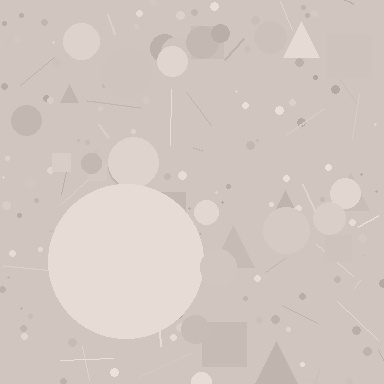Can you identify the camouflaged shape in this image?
The camouflaged shape is a circle.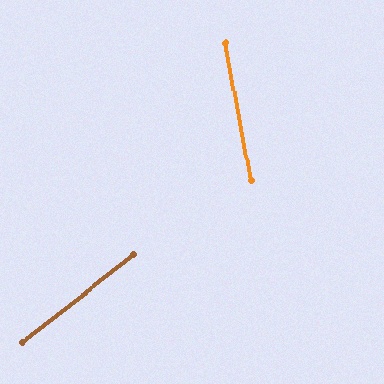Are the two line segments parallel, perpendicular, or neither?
Neither parallel nor perpendicular — they differ by about 63°.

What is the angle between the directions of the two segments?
Approximately 63 degrees.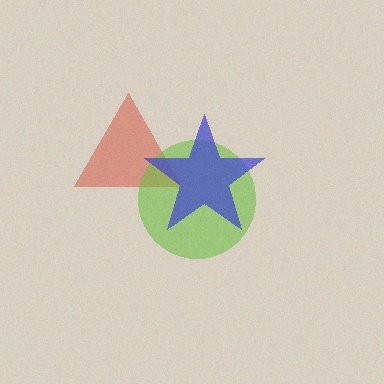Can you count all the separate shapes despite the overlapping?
Yes, there are 3 separate shapes.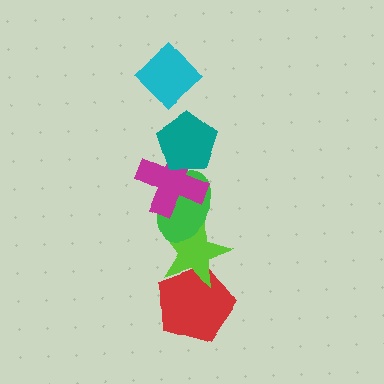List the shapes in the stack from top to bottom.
From top to bottom: the cyan diamond, the teal pentagon, the magenta cross, the green ellipse, the lime star, the red pentagon.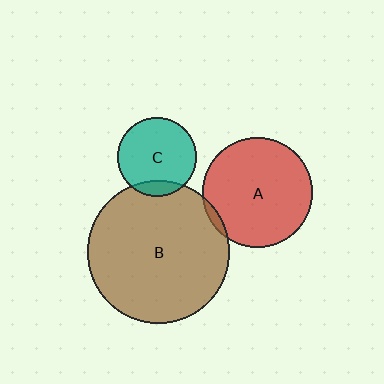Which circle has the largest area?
Circle B (brown).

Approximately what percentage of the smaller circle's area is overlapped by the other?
Approximately 5%.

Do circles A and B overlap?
Yes.